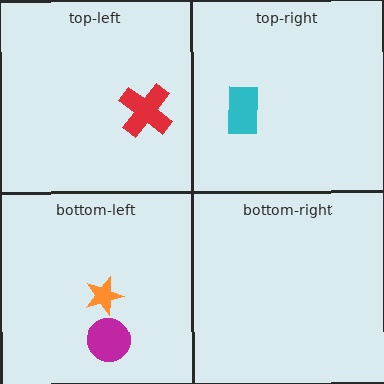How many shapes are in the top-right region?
1.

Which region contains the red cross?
The top-left region.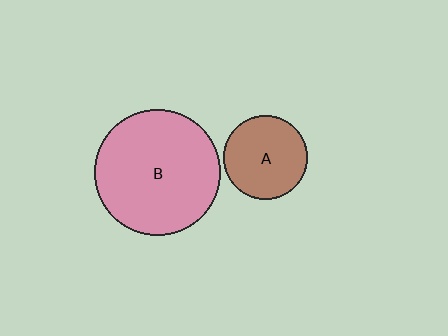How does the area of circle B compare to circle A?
Approximately 2.3 times.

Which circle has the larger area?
Circle B (pink).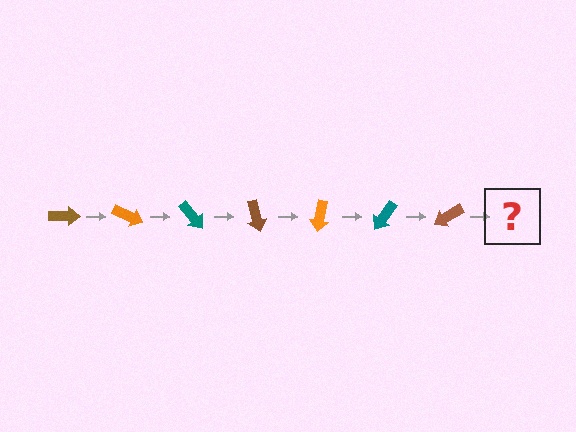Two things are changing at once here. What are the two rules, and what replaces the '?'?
The two rules are that it rotates 25 degrees each step and the color cycles through brown, orange, and teal. The '?' should be an orange arrow, rotated 175 degrees from the start.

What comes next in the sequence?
The next element should be an orange arrow, rotated 175 degrees from the start.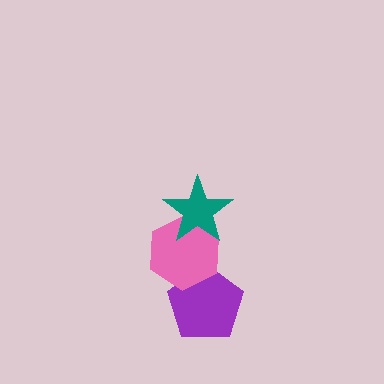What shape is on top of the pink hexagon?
The teal star is on top of the pink hexagon.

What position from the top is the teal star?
The teal star is 1st from the top.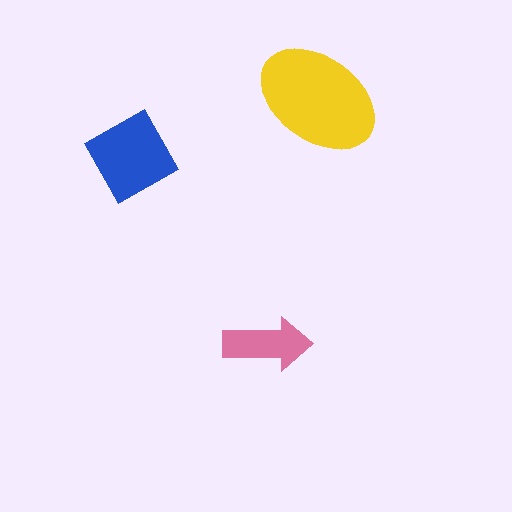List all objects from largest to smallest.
The yellow ellipse, the blue diamond, the pink arrow.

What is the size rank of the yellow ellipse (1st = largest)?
1st.